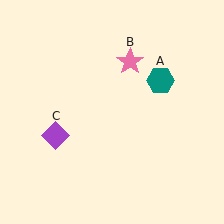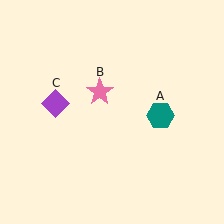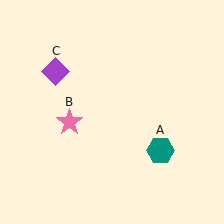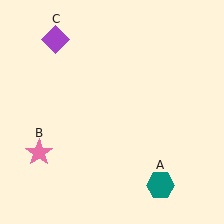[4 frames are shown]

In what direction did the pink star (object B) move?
The pink star (object B) moved down and to the left.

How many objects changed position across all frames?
3 objects changed position: teal hexagon (object A), pink star (object B), purple diamond (object C).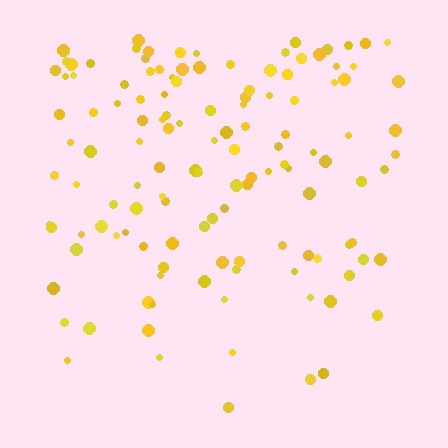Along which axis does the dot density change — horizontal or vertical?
Vertical.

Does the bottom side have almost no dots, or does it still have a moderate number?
Still a moderate number, just noticeably fewer than the top.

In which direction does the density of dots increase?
From bottom to top, with the top side densest.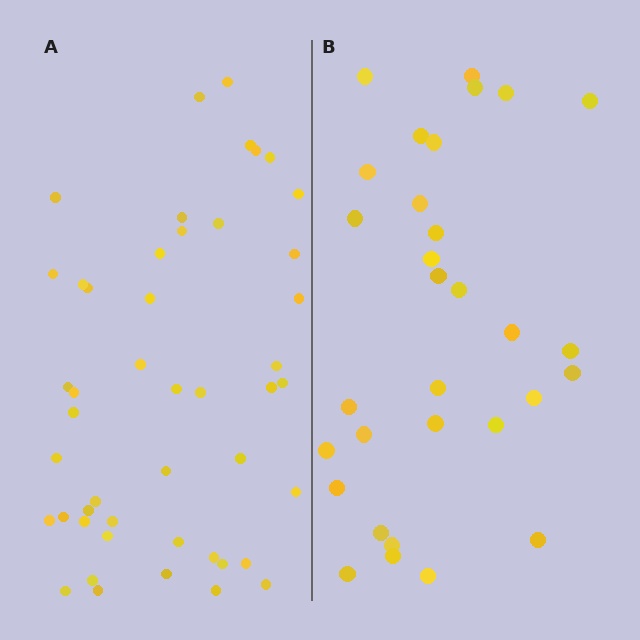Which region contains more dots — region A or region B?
Region A (the left region) has more dots.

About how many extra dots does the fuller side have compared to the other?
Region A has approximately 15 more dots than region B.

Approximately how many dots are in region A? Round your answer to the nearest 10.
About 50 dots. (The exact count is 47, which rounds to 50.)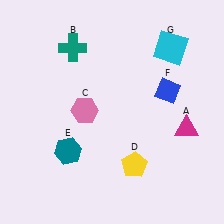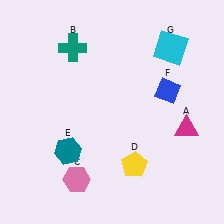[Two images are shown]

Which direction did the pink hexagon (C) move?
The pink hexagon (C) moved down.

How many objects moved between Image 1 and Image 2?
1 object moved between the two images.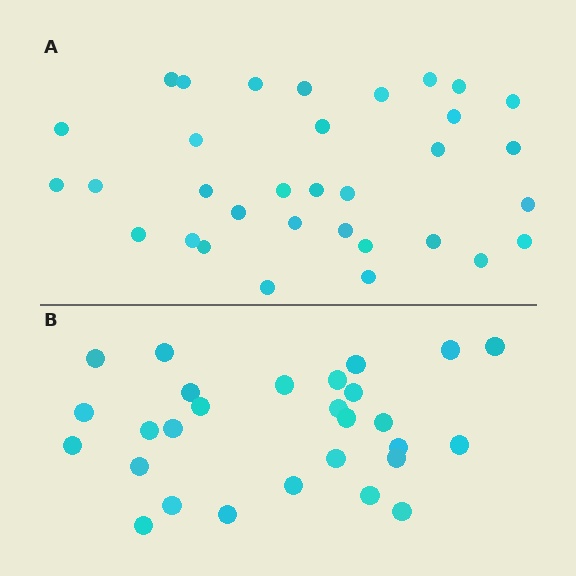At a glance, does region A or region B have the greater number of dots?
Region A (the top region) has more dots.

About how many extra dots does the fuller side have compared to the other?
Region A has about 5 more dots than region B.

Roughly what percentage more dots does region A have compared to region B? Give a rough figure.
About 20% more.